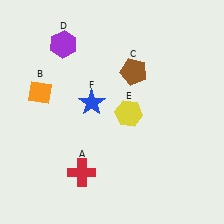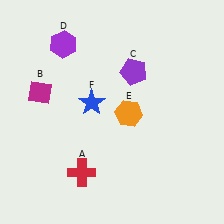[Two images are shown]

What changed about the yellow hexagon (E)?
In Image 1, E is yellow. In Image 2, it changed to orange.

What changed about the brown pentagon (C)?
In Image 1, C is brown. In Image 2, it changed to purple.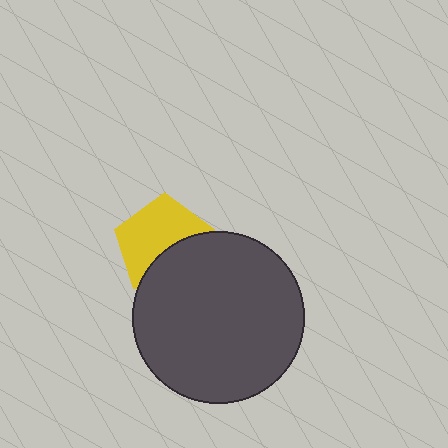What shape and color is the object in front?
The object in front is a dark gray circle.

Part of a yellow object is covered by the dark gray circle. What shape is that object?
It is a pentagon.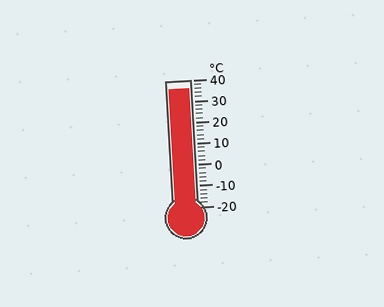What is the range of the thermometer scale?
The thermometer scale ranges from -20°C to 40°C.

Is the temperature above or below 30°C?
The temperature is above 30°C.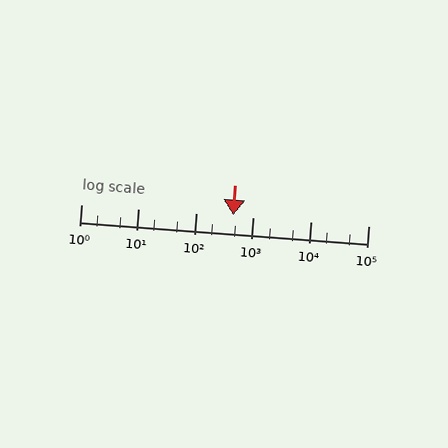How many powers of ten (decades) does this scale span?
The scale spans 5 decades, from 1 to 100000.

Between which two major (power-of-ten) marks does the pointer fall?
The pointer is between 100 and 1000.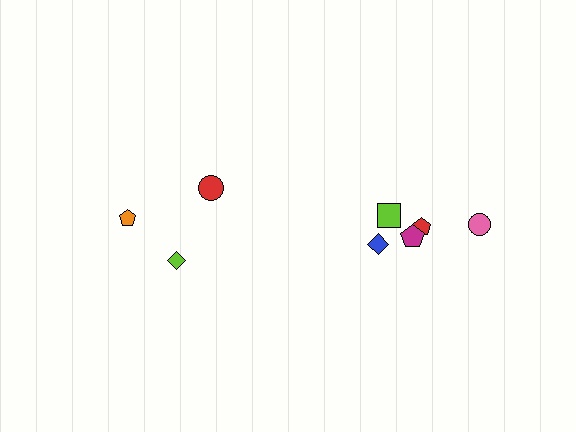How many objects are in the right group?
There are 5 objects.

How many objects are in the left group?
There are 3 objects.